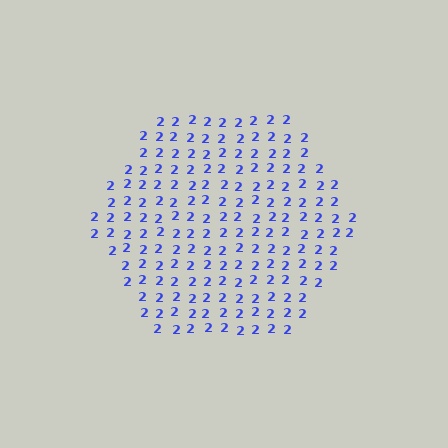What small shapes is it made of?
It is made of small digit 2's.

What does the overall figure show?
The overall figure shows a hexagon.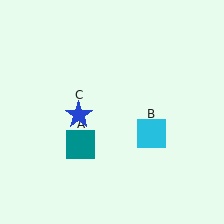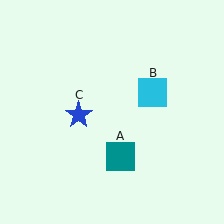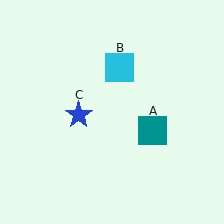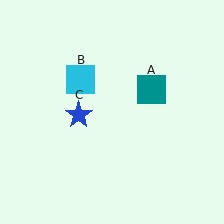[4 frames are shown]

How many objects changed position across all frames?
2 objects changed position: teal square (object A), cyan square (object B).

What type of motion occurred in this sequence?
The teal square (object A), cyan square (object B) rotated counterclockwise around the center of the scene.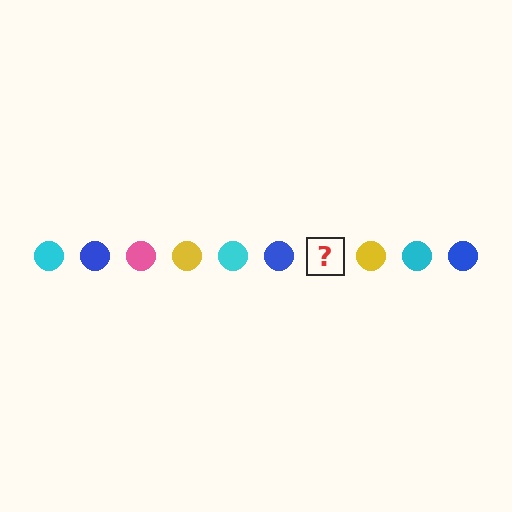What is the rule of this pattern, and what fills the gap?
The rule is that the pattern cycles through cyan, blue, pink, yellow circles. The gap should be filled with a pink circle.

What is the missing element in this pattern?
The missing element is a pink circle.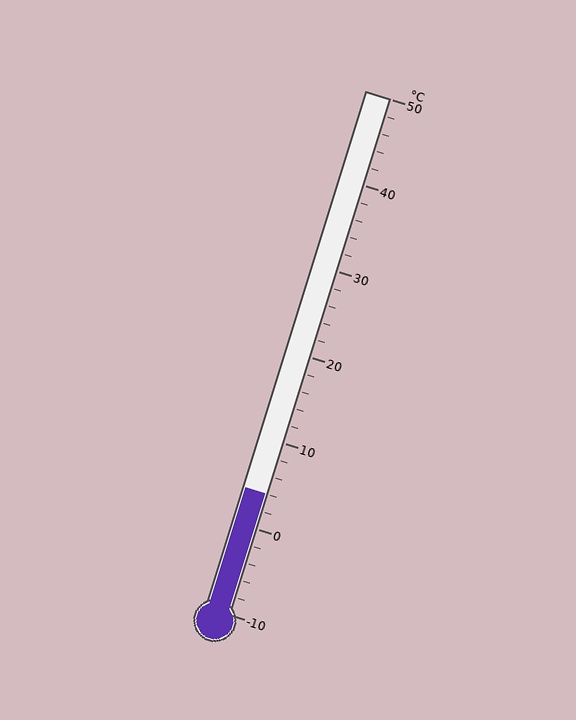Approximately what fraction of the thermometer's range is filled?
The thermometer is filled to approximately 25% of its range.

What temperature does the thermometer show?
The thermometer shows approximately 4°C.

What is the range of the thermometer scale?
The thermometer scale ranges from -10°C to 50°C.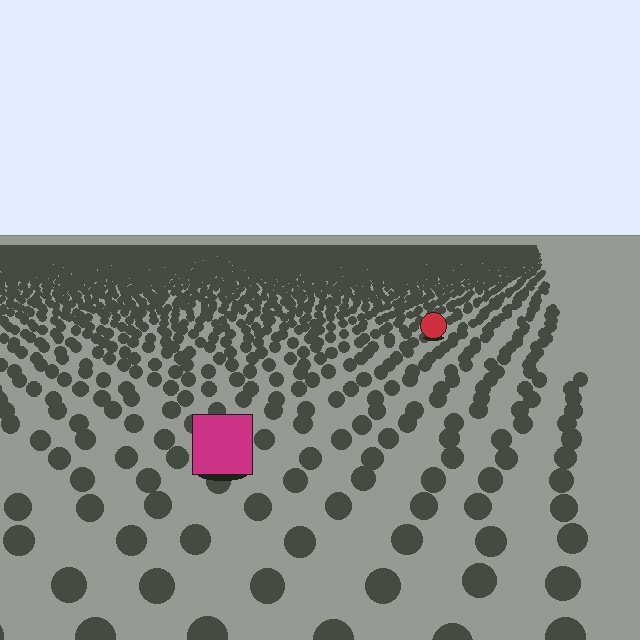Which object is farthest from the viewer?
The red circle is farthest from the viewer. It appears smaller and the ground texture around it is denser.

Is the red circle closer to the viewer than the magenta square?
No. The magenta square is closer — you can tell from the texture gradient: the ground texture is coarser near it.